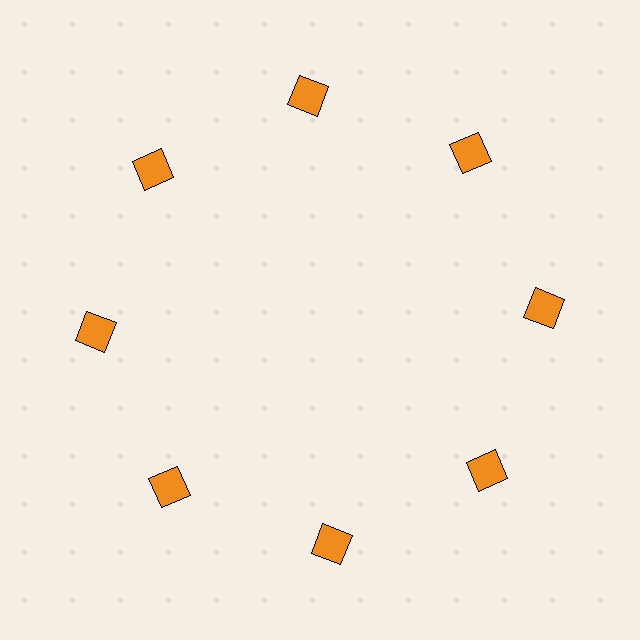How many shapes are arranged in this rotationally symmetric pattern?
There are 8 shapes, arranged in 8 groups of 1.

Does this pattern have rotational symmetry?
Yes, this pattern has 8-fold rotational symmetry. It looks the same after rotating 45 degrees around the center.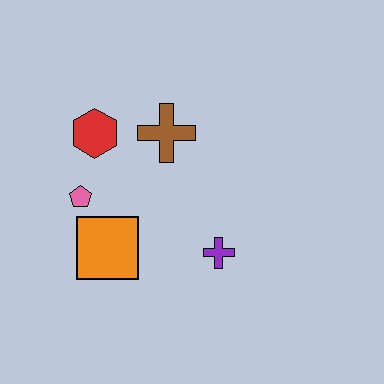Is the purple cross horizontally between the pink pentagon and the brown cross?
No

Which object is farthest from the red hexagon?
The purple cross is farthest from the red hexagon.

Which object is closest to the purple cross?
The orange square is closest to the purple cross.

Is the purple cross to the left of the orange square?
No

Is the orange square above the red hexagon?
No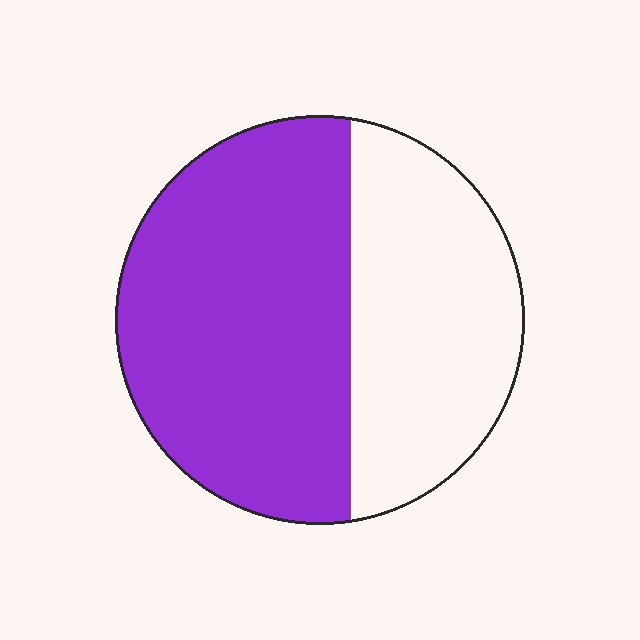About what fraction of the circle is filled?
About three fifths (3/5).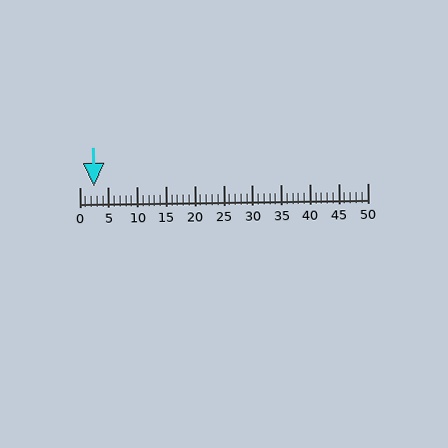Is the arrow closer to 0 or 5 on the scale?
The arrow is closer to 5.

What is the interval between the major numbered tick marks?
The major tick marks are spaced 5 units apart.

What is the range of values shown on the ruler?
The ruler shows values from 0 to 50.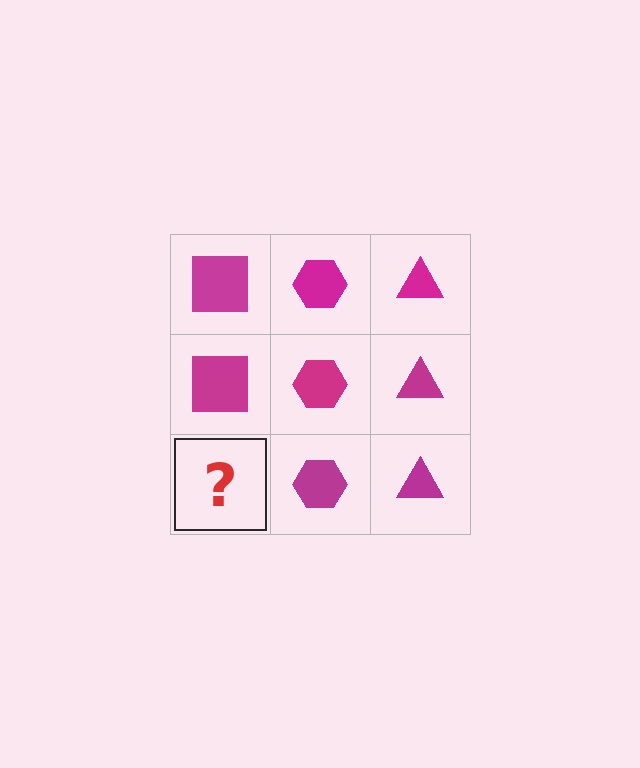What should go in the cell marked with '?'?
The missing cell should contain a magenta square.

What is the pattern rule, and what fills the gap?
The rule is that each column has a consistent shape. The gap should be filled with a magenta square.